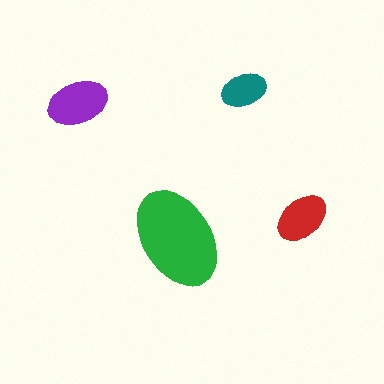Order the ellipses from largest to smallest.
the green one, the purple one, the red one, the teal one.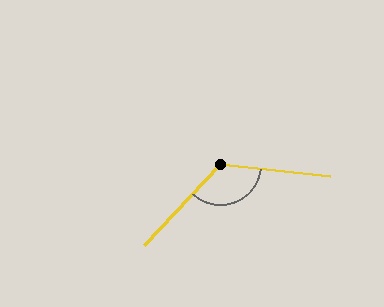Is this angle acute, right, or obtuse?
It is obtuse.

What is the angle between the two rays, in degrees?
Approximately 127 degrees.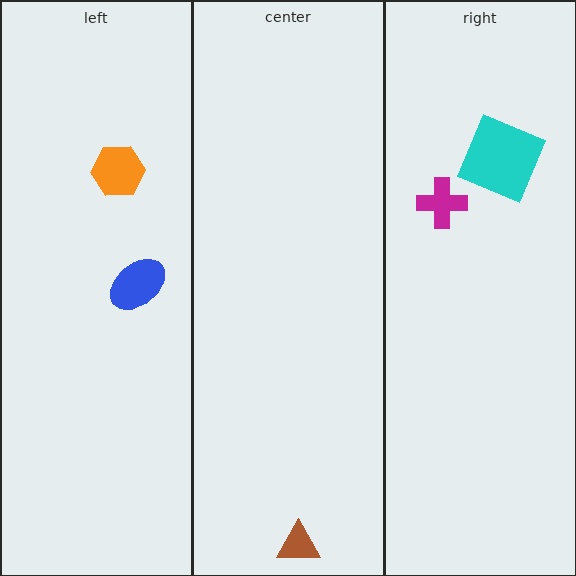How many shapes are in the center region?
1.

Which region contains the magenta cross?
The right region.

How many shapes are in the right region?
2.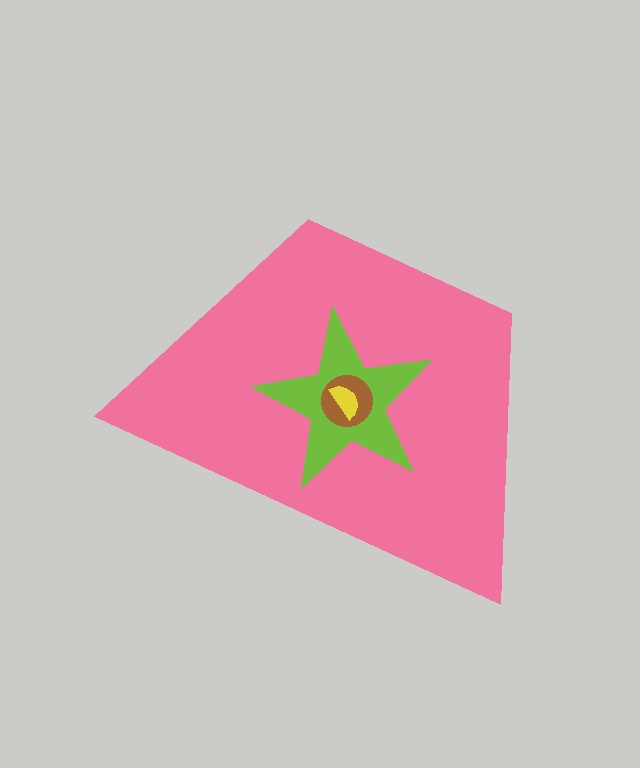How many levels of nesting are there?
4.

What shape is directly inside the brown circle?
The yellow semicircle.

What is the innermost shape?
The yellow semicircle.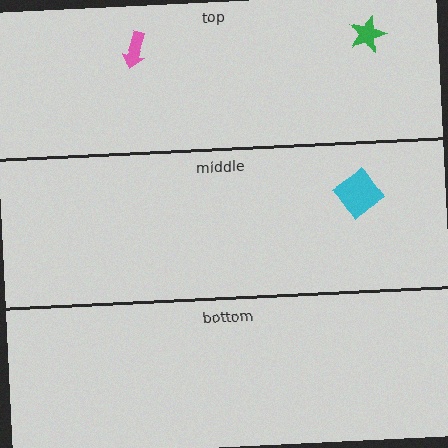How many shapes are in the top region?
2.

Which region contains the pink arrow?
The top region.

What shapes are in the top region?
The pink arrow, the green star.